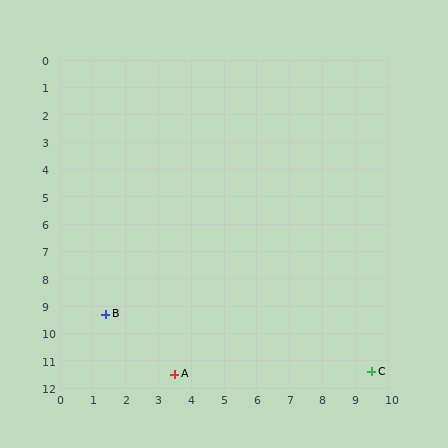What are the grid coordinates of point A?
Point A is at approximately (3.5, 11.5).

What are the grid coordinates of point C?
Point C is at approximately (9.5, 11.4).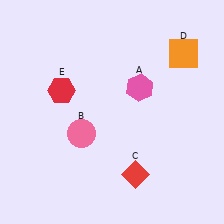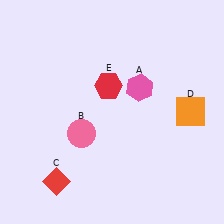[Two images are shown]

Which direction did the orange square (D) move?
The orange square (D) moved down.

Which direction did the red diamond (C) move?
The red diamond (C) moved left.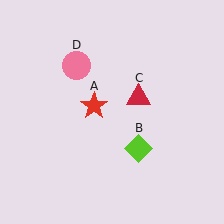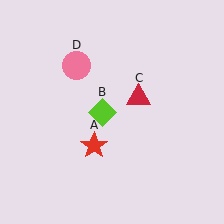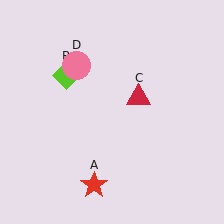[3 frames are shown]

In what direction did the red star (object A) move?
The red star (object A) moved down.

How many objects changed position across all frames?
2 objects changed position: red star (object A), lime diamond (object B).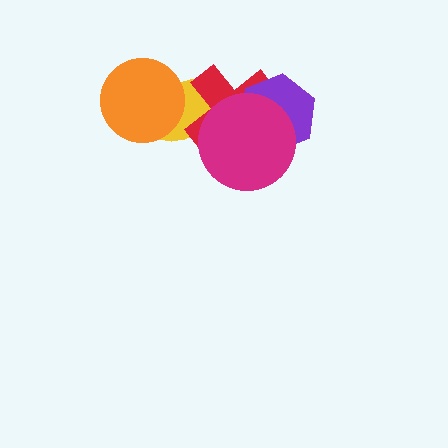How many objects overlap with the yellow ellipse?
3 objects overlap with the yellow ellipse.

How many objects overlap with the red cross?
3 objects overlap with the red cross.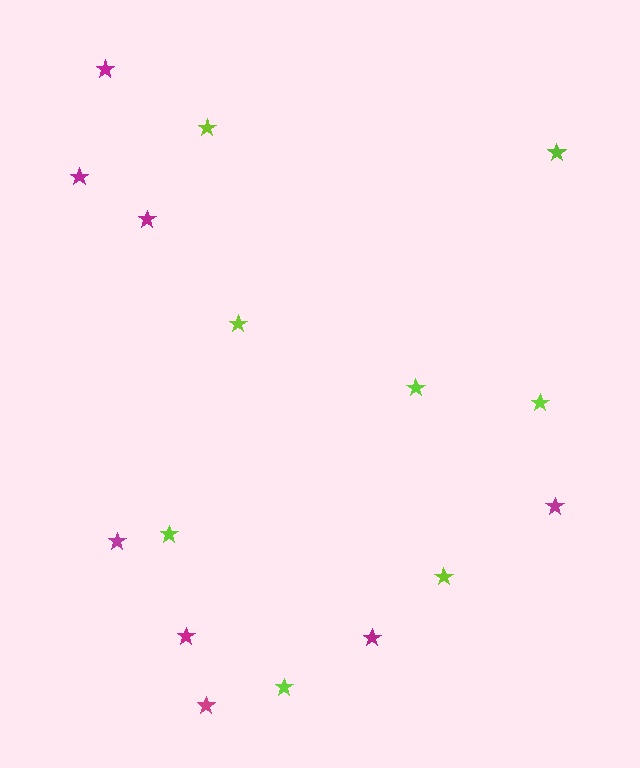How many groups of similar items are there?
There are 2 groups: one group of lime stars (8) and one group of magenta stars (8).